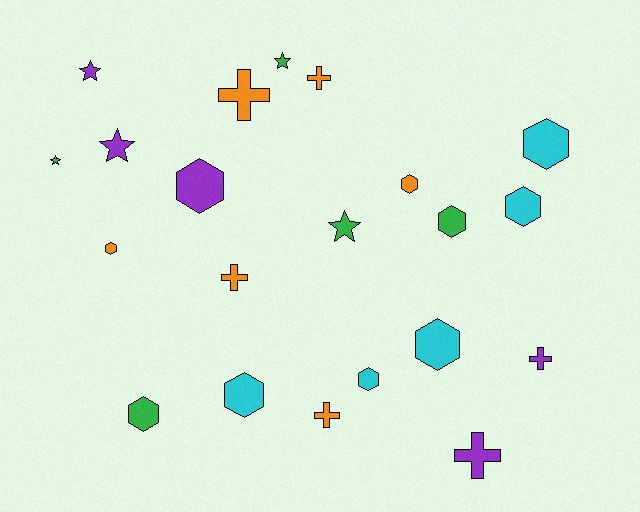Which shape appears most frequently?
Hexagon, with 10 objects.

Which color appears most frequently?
Orange, with 6 objects.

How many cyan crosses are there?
There are no cyan crosses.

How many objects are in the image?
There are 21 objects.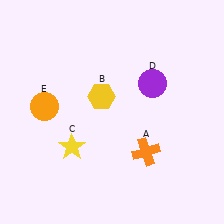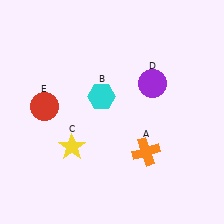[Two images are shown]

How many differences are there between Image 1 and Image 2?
There are 2 differences between the two images.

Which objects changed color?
B changed from yellow to cyan. E changed from orange to red.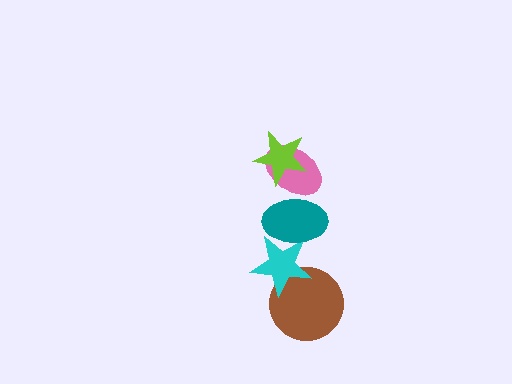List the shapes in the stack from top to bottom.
From top to bottom: the lime star, the pink ellipse, the teal ellipse, the cyan star, the brown circle.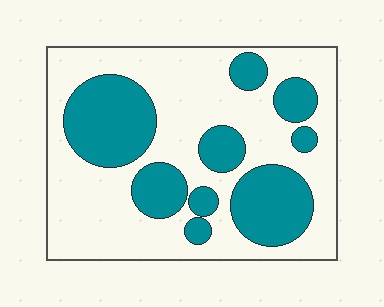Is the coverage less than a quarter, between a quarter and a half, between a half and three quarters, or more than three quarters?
Between a quarter and a half.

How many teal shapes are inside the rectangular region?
9.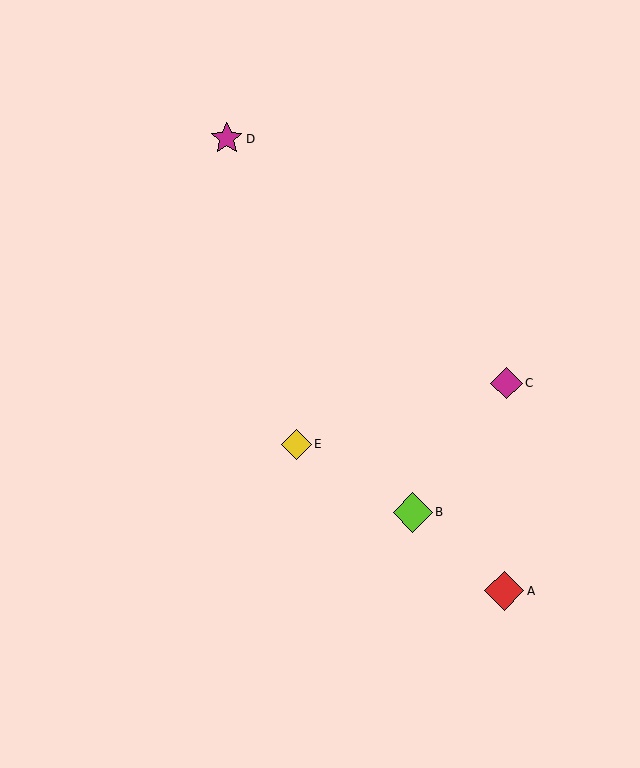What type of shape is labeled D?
Shape D is a magenta star.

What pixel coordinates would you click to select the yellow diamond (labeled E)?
Click at (296, 444) to select the yellow diamond E.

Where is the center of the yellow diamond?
The center of the yellow diamond is at (296, 444).